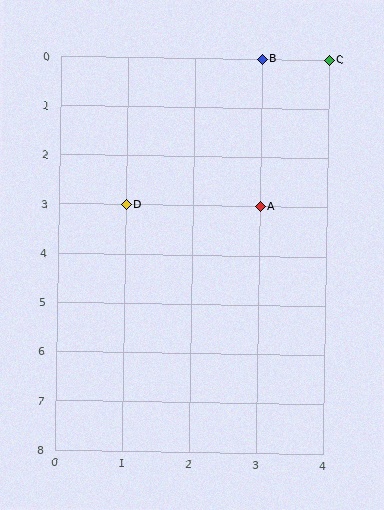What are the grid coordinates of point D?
Point D is at grid coordinates (1, 3).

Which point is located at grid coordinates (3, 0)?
Point B is at (3, 0).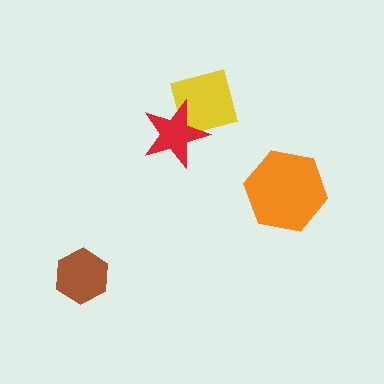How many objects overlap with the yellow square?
1 object overlaps with the yellow square.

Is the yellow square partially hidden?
Yes, it is partially covered by another shape.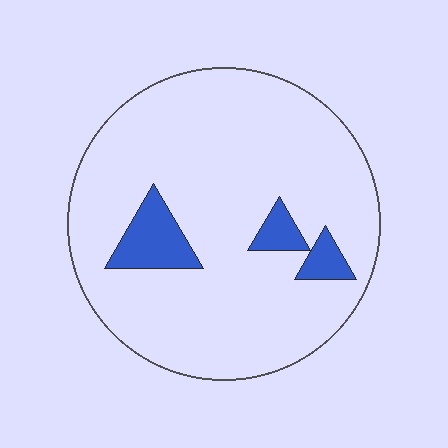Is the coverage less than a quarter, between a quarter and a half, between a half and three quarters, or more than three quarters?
Less than a quarter.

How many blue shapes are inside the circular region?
3.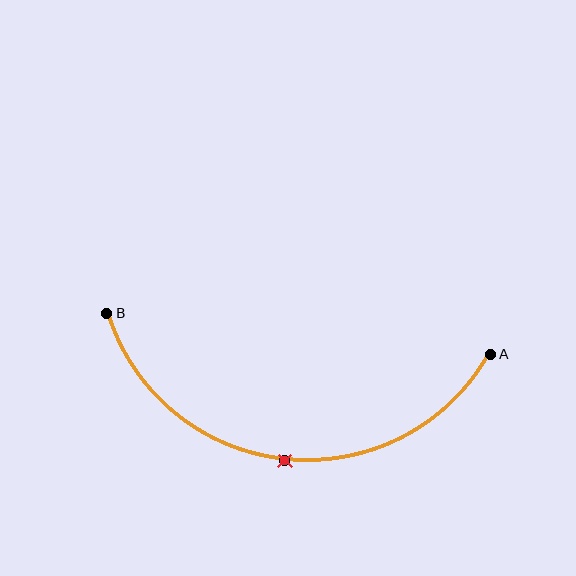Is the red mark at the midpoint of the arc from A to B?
Yes. The red mark lies on the arc at equal arc-length from both A and B — it is the arc midpoint.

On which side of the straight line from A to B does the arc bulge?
The arc bulges below the straight line connecting A and B.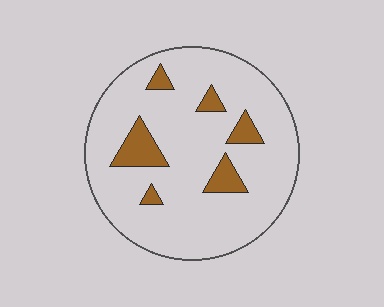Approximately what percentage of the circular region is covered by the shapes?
Approximately 10%.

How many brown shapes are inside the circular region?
6.